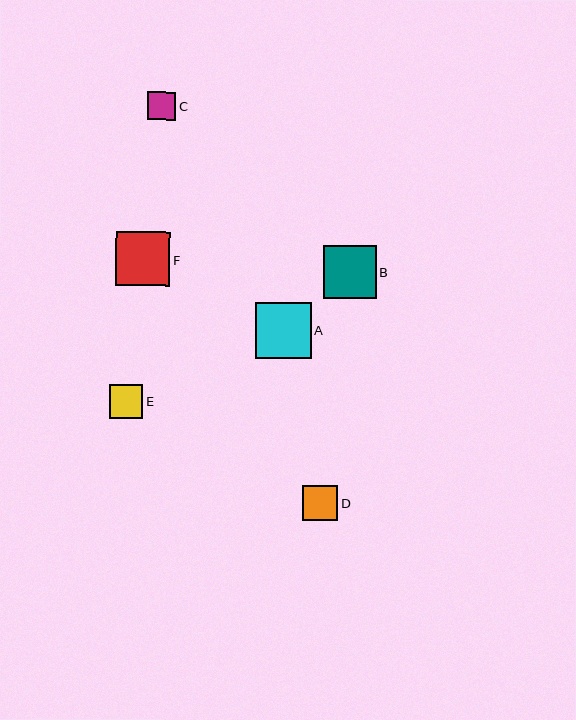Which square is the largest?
Square A is the largest with a size of approximately 55 pixels.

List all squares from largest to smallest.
From largest to smallest: A, F, B, D, E, C.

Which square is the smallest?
Square C is the smallest with a size of approximately 29 pixels.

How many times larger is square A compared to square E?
Square A is approximately 1.6 times the size of square E.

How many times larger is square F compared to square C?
Square F is approximately 1.9 times the size of square C.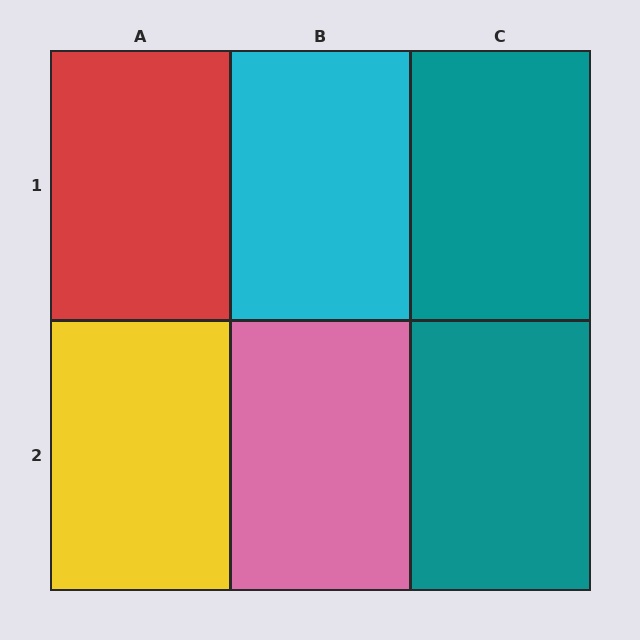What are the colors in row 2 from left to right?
Yellow, pink, teal.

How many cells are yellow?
1 cell is yellow.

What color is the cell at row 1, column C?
Teal.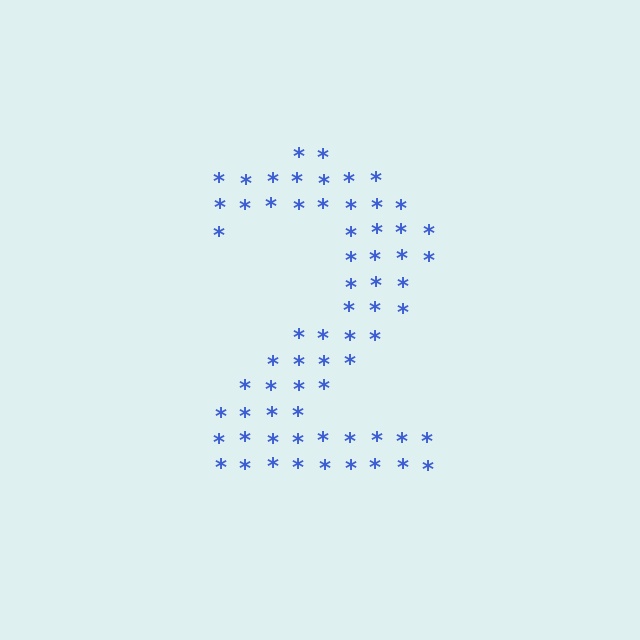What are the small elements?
The small elements are asterisks.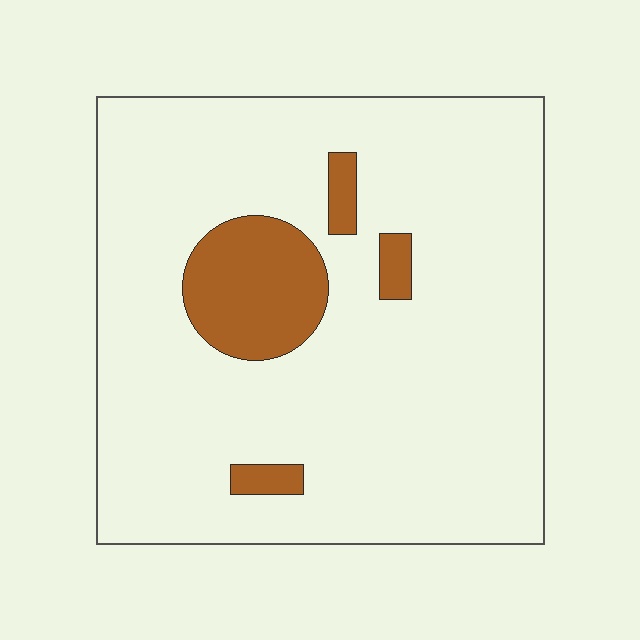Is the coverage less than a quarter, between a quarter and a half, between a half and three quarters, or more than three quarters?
Less than a quarter.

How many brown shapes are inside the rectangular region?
4.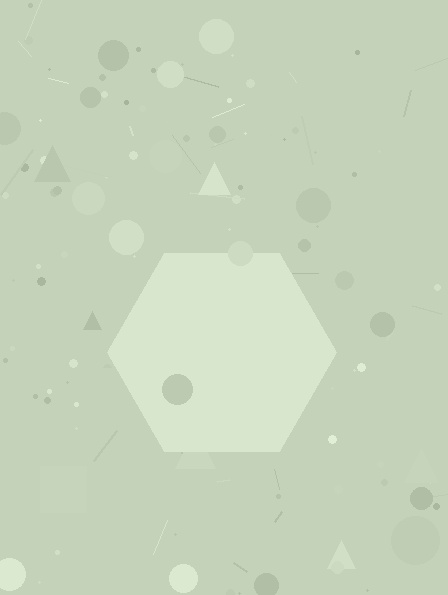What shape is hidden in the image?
A hexagon is hidden in the image.